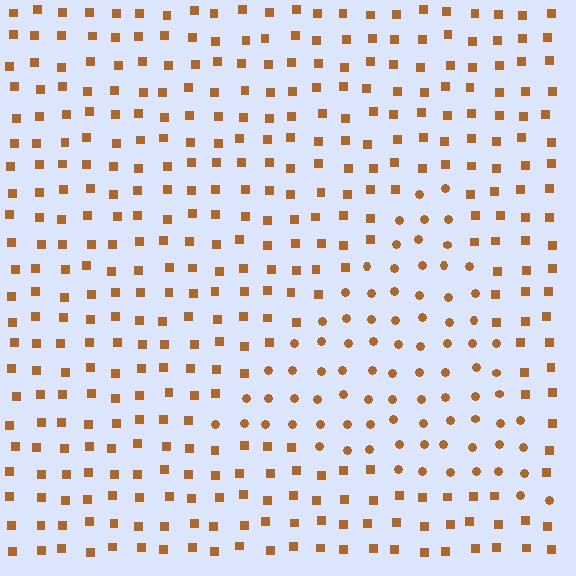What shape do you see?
I see a triangle.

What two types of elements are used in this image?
The image uses circles inside the triangle region and squares outside it.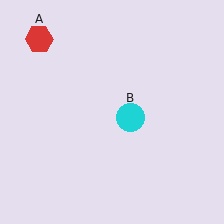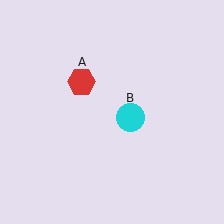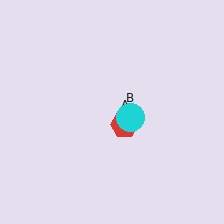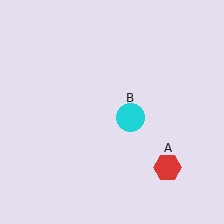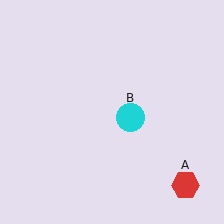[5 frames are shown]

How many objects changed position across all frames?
1 object changed position: red hexagon (object A).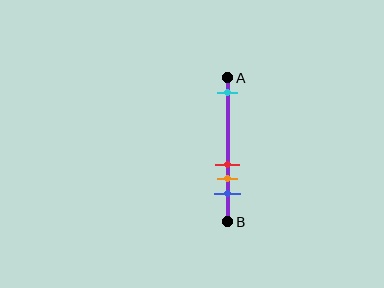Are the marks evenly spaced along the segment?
No, the marks are not evenly spaced.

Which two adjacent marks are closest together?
The red and orange marks are the closest adjacent pair.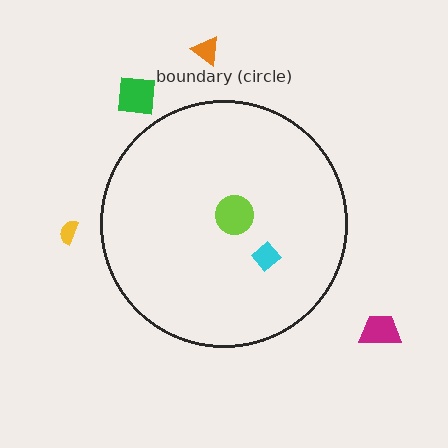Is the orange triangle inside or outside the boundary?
Outside.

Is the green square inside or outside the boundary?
Outside.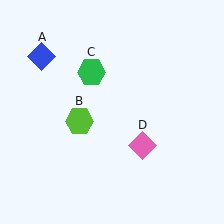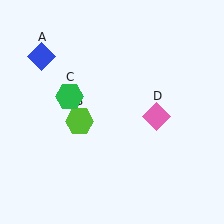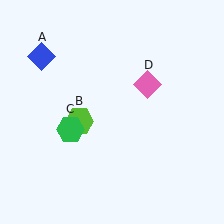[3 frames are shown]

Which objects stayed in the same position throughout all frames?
Blue diamond (object A) and lime hexagon (object B) remained stationary.